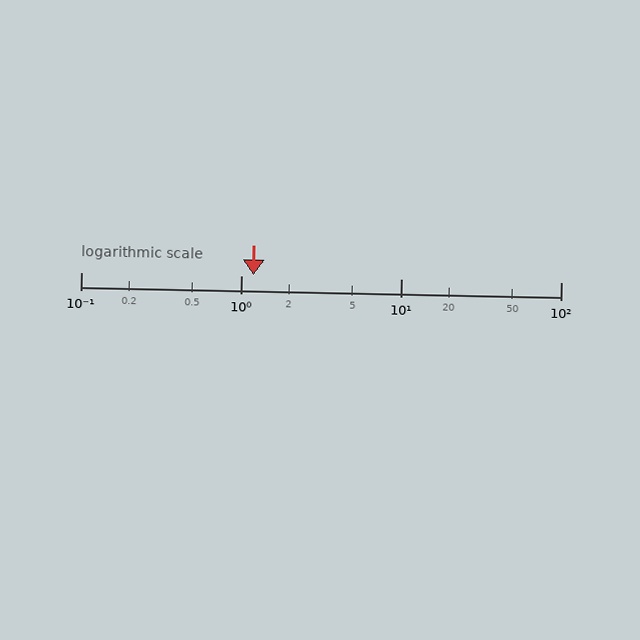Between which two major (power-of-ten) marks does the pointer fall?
The pointer is between 1 and 10.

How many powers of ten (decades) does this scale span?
The scale spans 3 decades, from 0.1 to 100.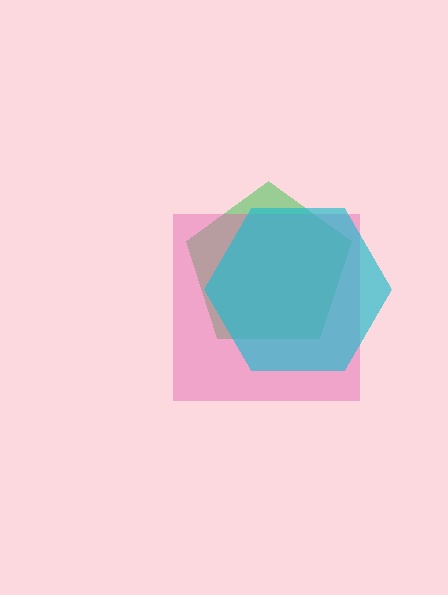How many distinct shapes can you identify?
There are 3 distinct shapes: a green pentagon, a pink square, a cyan hexagon.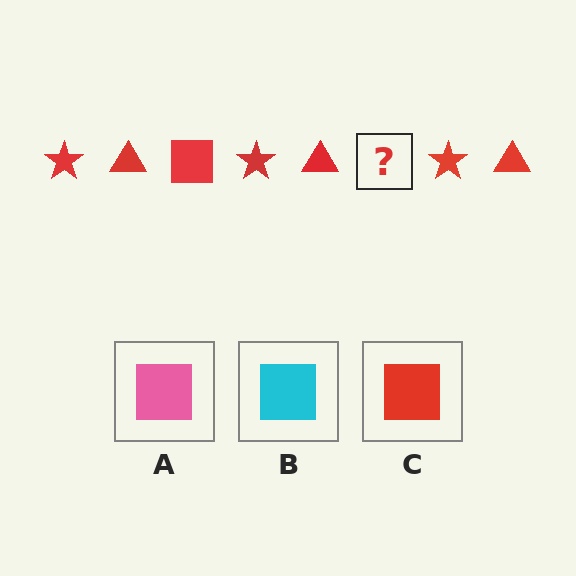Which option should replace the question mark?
Option C.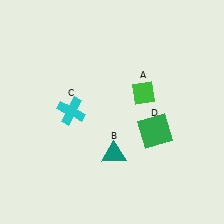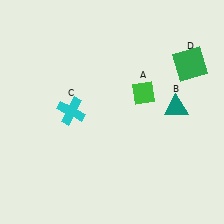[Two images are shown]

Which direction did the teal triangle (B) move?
The teal triangle (B) moved right.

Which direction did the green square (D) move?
The green square (D) moved up.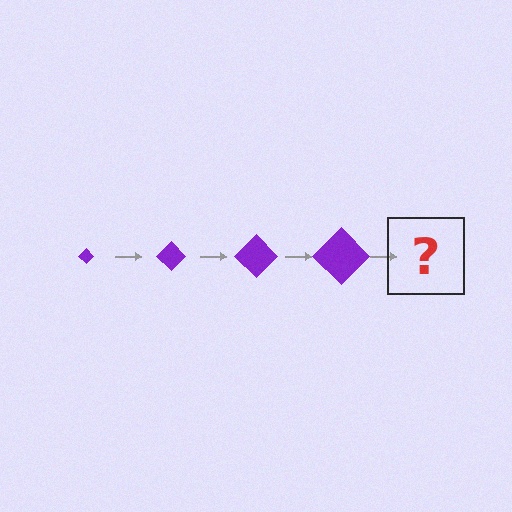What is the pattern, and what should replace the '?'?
The pattern is that the diamond gets progressively larger each step. The '?' should be a purple diamond, larger than the previous one.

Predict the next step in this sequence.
The next step is a purple diamond, larger than the previous one.